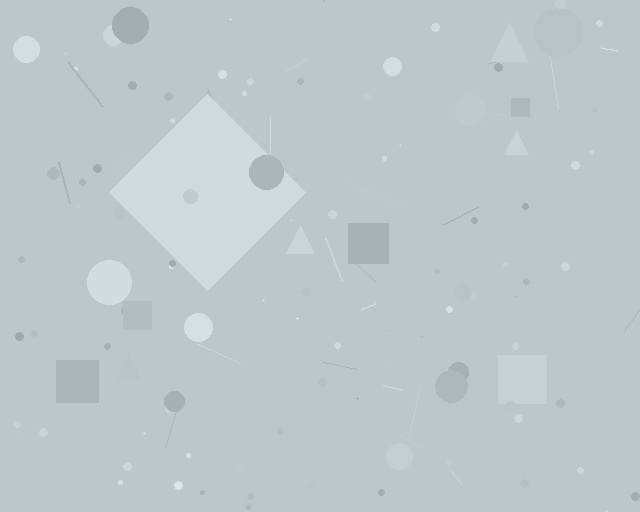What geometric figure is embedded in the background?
A diamond is embedded in the background.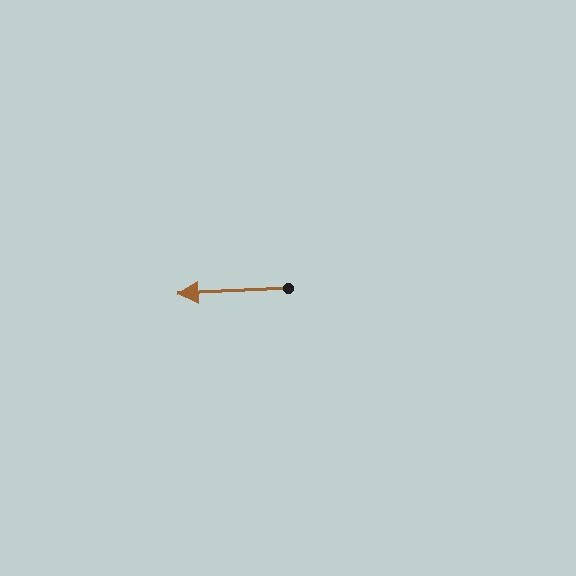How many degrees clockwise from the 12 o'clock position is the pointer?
Approximately 267 degrees.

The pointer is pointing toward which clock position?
Roughly 9 o'clock.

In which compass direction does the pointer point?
West.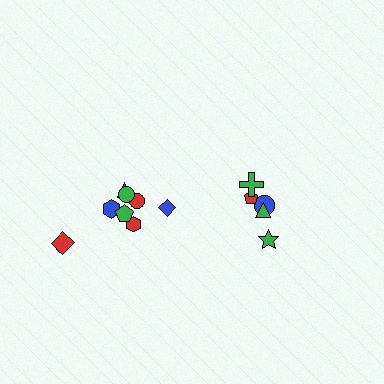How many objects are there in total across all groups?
There are 13 objects.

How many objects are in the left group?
There are 8 objects.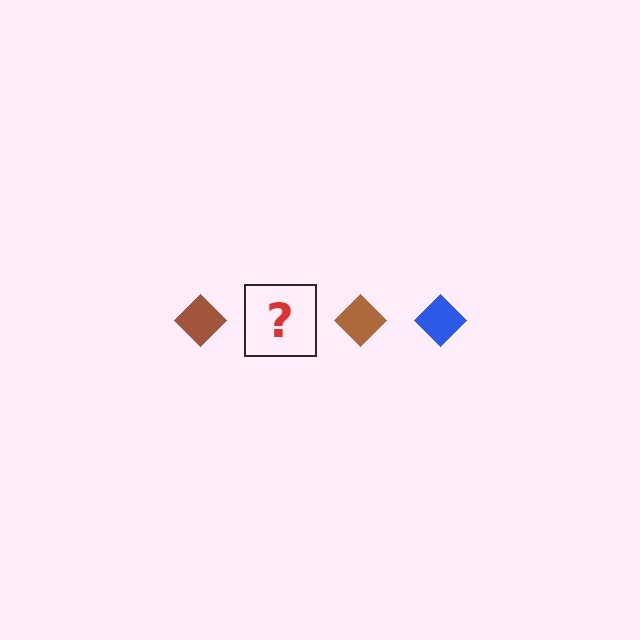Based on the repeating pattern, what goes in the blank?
The blank should be a blue diamond.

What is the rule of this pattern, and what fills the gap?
The rule is that the pattern cycles through brown, blue diamonds. The gap should be filled with a blue diamond.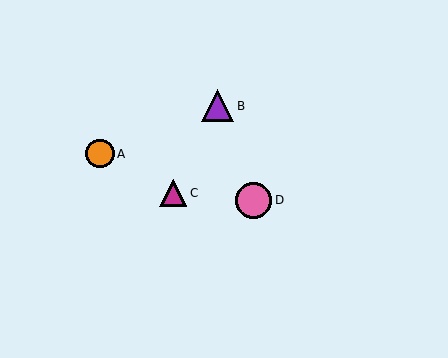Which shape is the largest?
The pink circle (labeled D) is the largest.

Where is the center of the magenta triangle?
The center of the magenta triangle is at (173, 193).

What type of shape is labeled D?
Shape D is a pink circle.